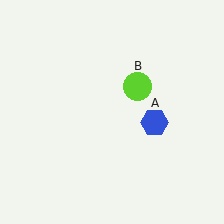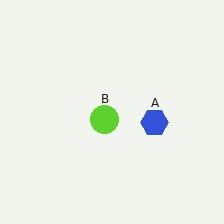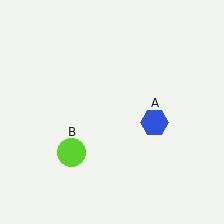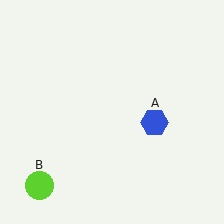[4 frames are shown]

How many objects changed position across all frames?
1 object changed position: lime circle (object B).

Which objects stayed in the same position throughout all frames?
Blue hexagon (object A) remained stationary.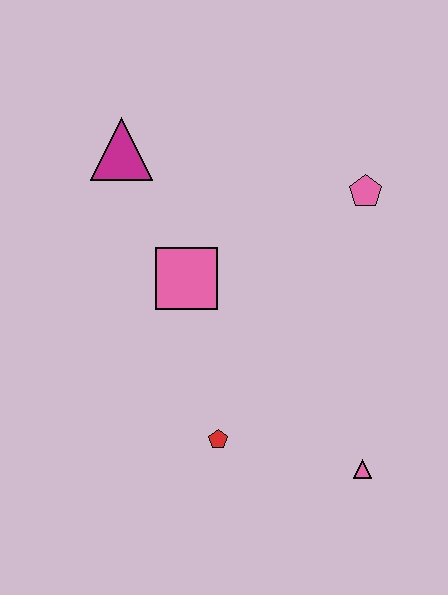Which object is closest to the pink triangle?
The red pentagon is closest to the pink triangle.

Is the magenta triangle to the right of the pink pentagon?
No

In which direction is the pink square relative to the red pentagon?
The pink square is above the red pentagon.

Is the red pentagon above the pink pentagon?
No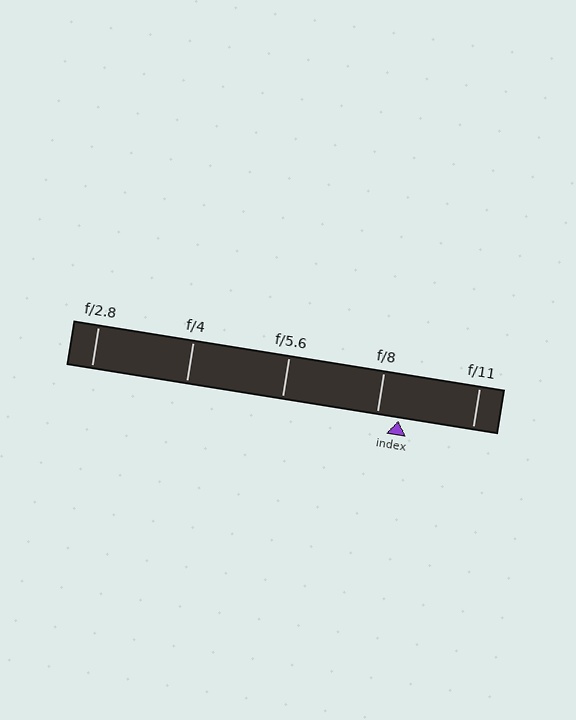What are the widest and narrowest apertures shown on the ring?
The widest aperture shown is f/2.8 and the narrowest is f/11.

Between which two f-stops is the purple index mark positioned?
The index mark is between f/8 and f/11.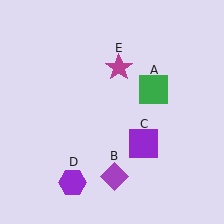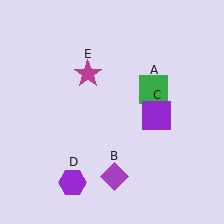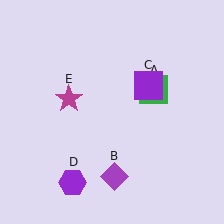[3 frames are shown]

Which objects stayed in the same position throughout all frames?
Green square (object A) and purple diamond (object B) and purple hexagon (object D) remained stationary.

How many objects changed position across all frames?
2 objects changed position: purple square (object C), magenta star (object E).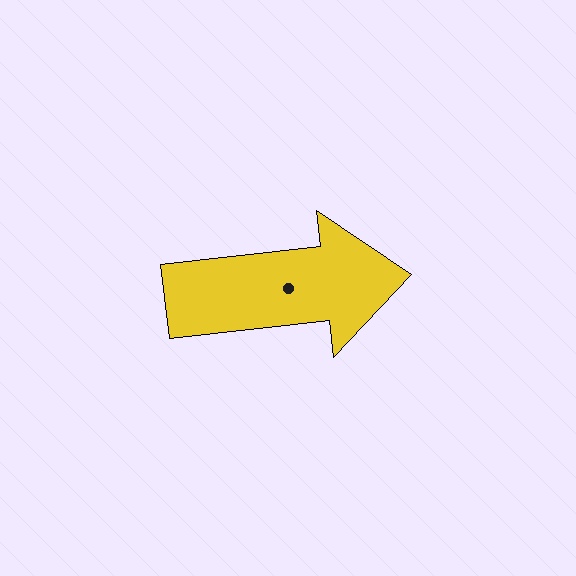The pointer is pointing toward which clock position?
Roughly 3 o'clock.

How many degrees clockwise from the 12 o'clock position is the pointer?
Approximately 84 degrees.